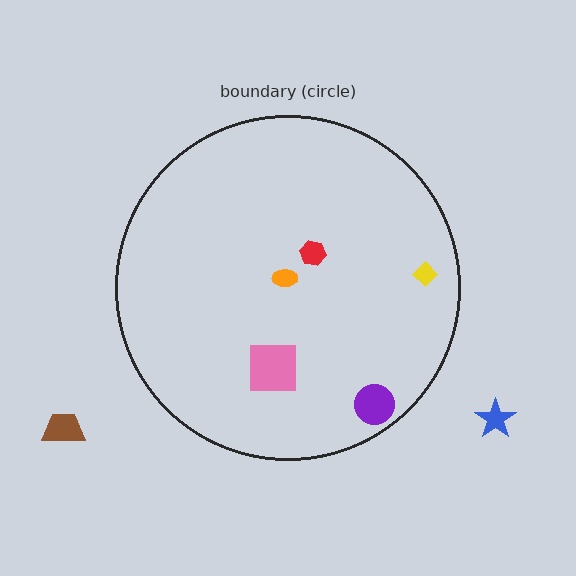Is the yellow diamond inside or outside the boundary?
Inside.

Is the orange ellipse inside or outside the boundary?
Inside.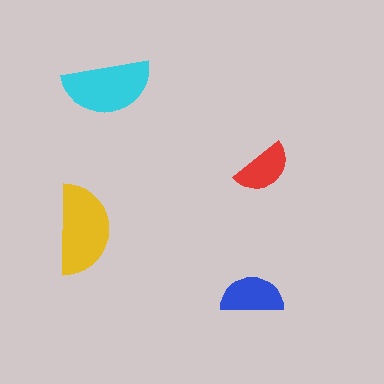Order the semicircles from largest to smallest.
the yellow one, the cyan one, the blue one, the red one.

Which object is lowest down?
The blue semicircle is bottommost.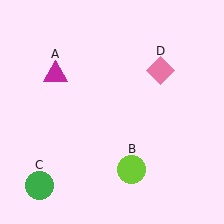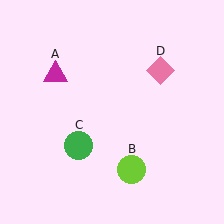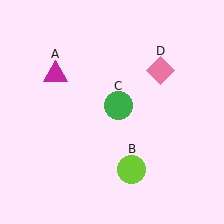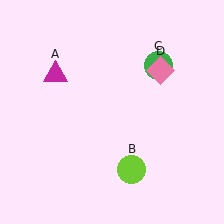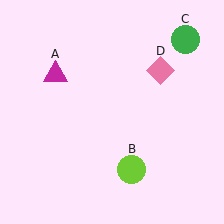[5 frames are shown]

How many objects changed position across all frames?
1 object changed position: green circle (object C).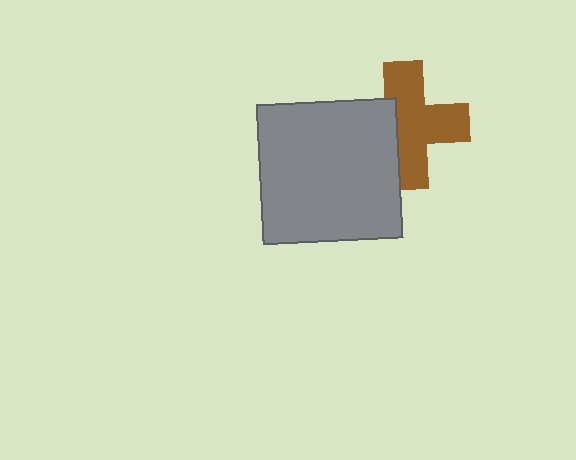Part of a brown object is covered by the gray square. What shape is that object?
It is a cross.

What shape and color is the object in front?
The object in front is a gray square.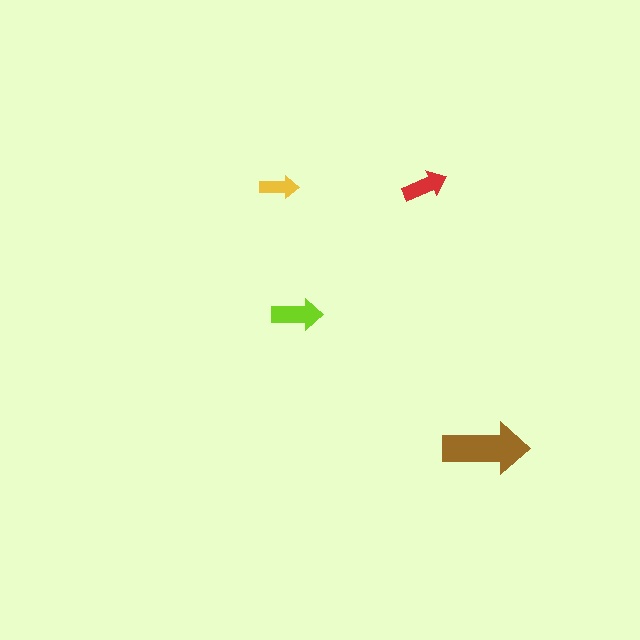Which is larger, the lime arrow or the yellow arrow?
The lime one.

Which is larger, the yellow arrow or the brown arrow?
The brown one.